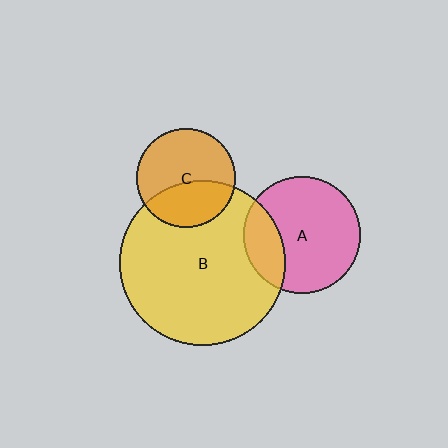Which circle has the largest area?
Circle B (yellow).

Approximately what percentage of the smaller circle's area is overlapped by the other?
Approximately 40%.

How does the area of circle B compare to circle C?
Approximately 2.8 times.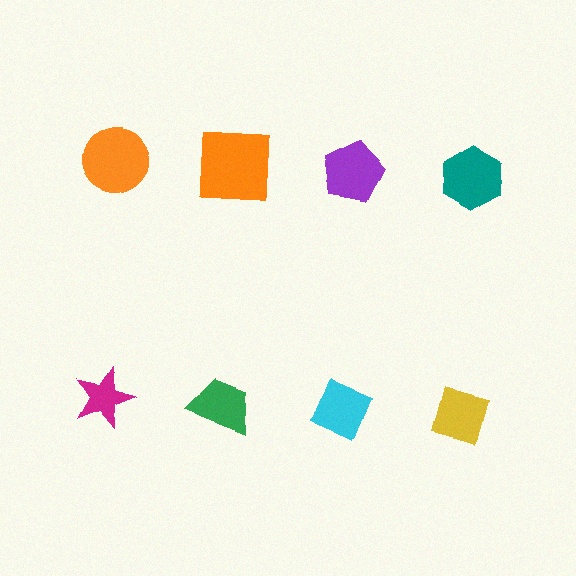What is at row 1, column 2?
An orange square.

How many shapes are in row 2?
4 shapes.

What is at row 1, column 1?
An orange circle.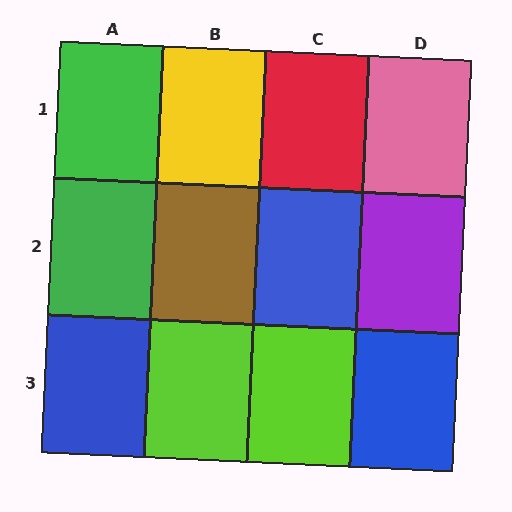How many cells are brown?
1 cell is brown.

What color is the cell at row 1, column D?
Pink.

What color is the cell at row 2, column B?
Brown.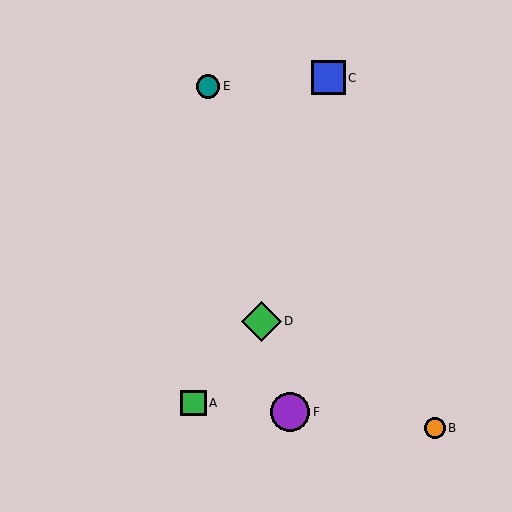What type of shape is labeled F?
Shape F is a purple circle.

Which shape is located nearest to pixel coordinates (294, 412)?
The purple circle (labeled F) at (290, 412) is nearest to that location.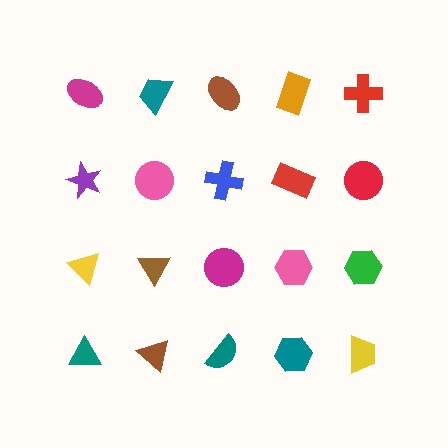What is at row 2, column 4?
A red rectangle.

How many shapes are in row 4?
5 shapes.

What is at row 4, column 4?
A teal hexagon.